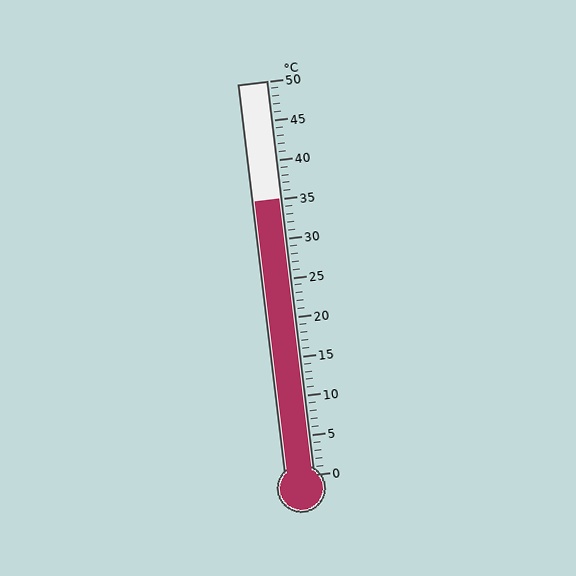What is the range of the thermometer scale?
The thermometer scale ranges from 0°C to 50°C.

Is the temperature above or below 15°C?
The temperature is above 15°C.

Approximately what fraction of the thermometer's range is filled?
The thermometer is filled to approximately 70% of its range.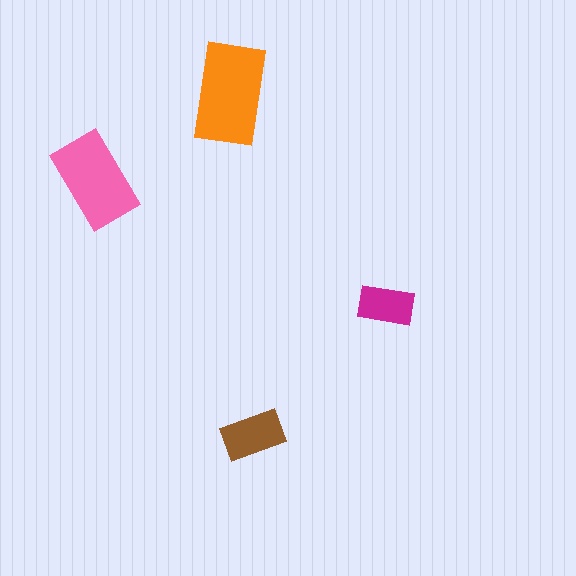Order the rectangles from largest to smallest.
the orange one, the pink one, the brown one, the magenta one.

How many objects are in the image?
There are 4 objects in the image.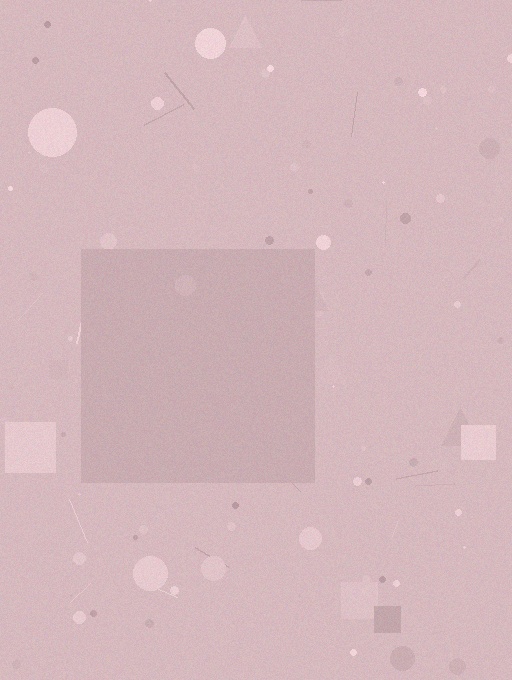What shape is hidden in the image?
A square is hidden in the image.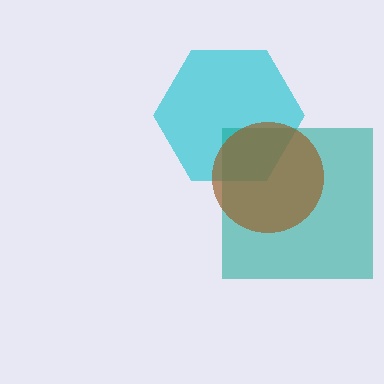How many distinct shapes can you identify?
There are 3 distinct shapes: a cyan hexagon, a teal square, a brown circle.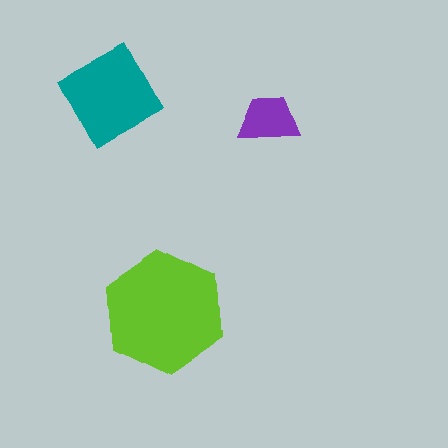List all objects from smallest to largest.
The purple trapezoid, the teal diamond, the lime hexagon.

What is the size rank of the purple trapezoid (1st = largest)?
3rd.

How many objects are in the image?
There are 3 objects in the image.